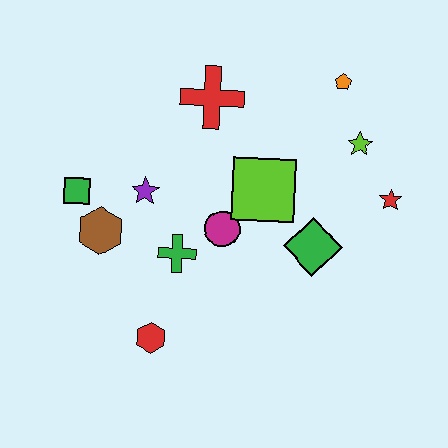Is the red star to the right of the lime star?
Yes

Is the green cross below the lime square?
Yes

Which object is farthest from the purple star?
The red star is farthest from the purple star.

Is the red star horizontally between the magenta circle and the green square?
No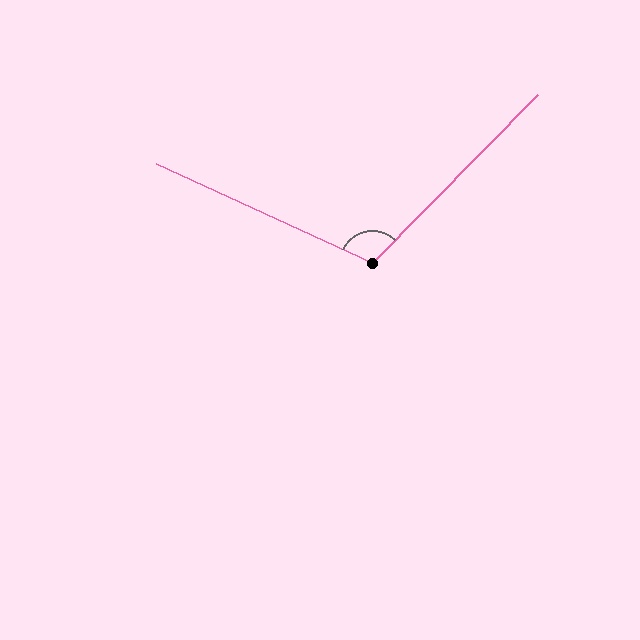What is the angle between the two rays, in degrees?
Approximately 110 degrees.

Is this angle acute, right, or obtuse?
It is obtuse.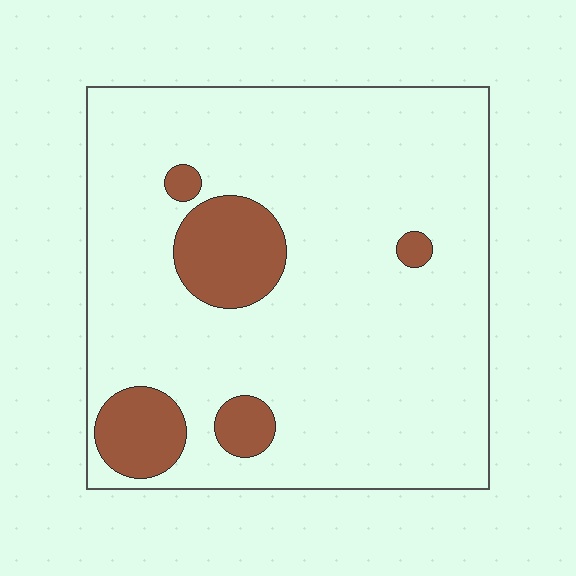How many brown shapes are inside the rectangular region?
5.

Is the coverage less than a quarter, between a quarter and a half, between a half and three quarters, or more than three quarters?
Less than a quarter.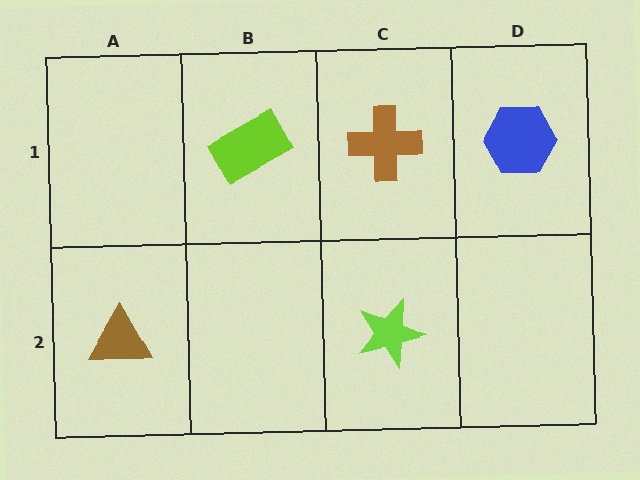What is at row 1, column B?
A lime rectangle.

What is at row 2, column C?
A lime star.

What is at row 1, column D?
A blue hexagon.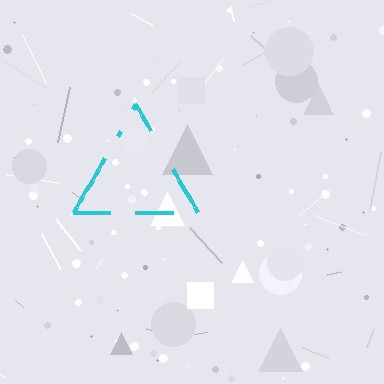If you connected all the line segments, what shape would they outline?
They would outline a triangle.